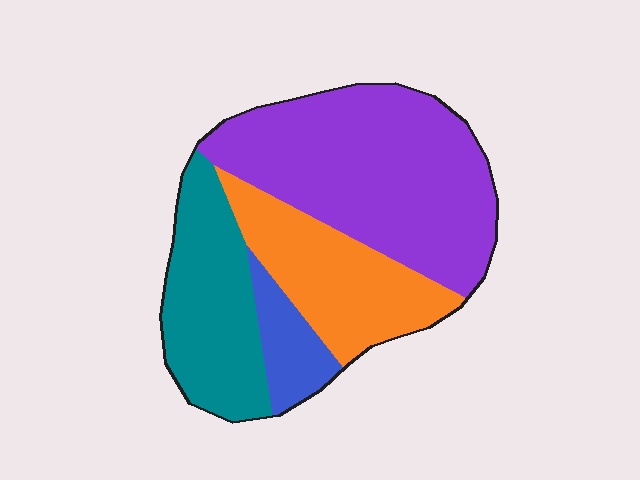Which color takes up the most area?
Purple, at roughly 45%.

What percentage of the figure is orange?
Orange takes up between a sixth and a third of the figure.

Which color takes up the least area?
Blue, at roughly 10%.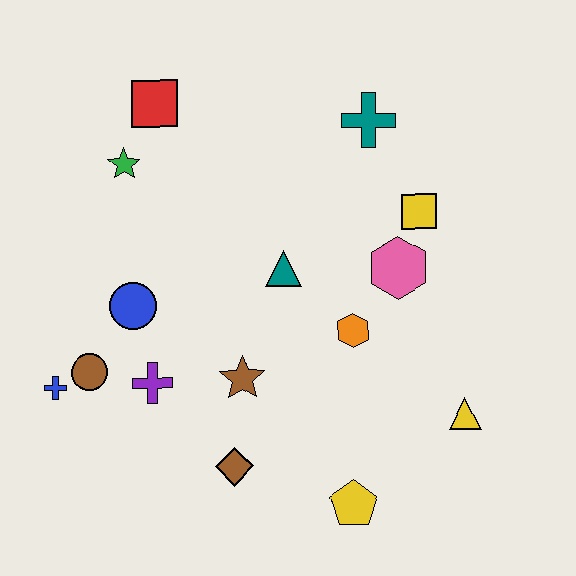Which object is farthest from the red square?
The yellow pentagon is farthest from the red square.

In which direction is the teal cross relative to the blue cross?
The teal cross is to the right of the blue cross.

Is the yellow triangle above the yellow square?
No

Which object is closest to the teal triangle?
The orange hexagon is closest to the teal triangle.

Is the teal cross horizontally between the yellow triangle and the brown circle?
Yes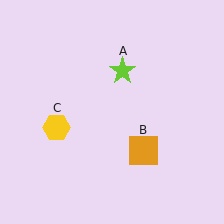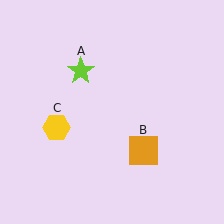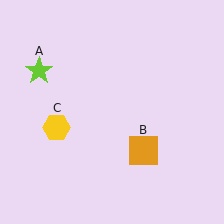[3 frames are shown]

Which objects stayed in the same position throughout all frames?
Orange square (object B) and yellow hexagon (object C) remained stationary.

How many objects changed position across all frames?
1 object changed position: lime star (object A).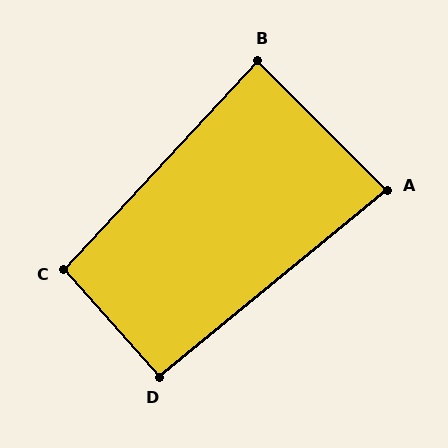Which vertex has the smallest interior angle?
A, at approximately 84 degrees.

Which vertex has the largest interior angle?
C, at approximately 96 degrees.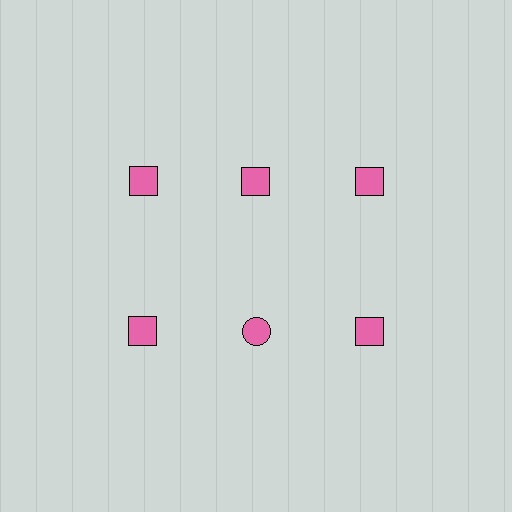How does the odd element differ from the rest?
It has a different shape: circle instead of square.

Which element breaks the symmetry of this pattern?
The pink circle in the second row, second from left column breaks the symmetry. All other shapes are pink squares.